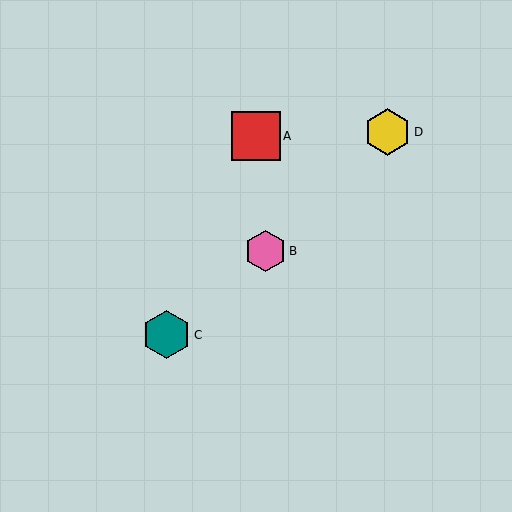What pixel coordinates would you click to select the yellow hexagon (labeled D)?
Click at (388, 132) to select the yellow hexagon D.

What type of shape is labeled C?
Shape C is a teal hexagon.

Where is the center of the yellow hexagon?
The center of the yellow hexagon is at (388, 132).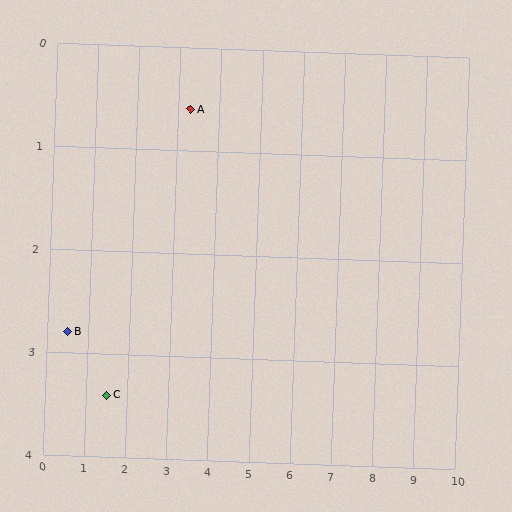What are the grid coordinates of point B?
Point B is at approximately (0.5, 2.8).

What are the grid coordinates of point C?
Point C is at approximately (1.5, 3.4).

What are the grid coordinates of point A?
Point A is at approximately (3.3, 0.6).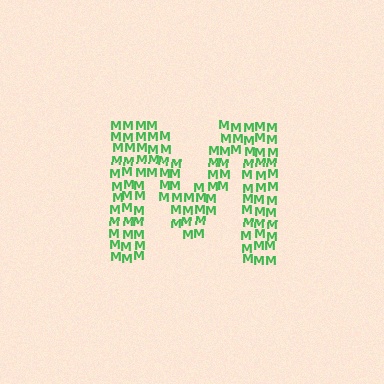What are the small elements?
The small elements are letter M's.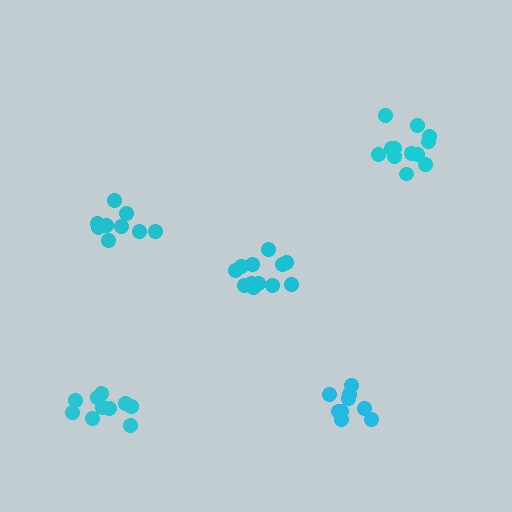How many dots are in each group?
Group 1: 9 dots, Group 2: 12 dots, Group 3: 10 dots, Group 4: 12 dots, Group 5: 9 dots (52 total).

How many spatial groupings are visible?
There are 5 spatial groupings.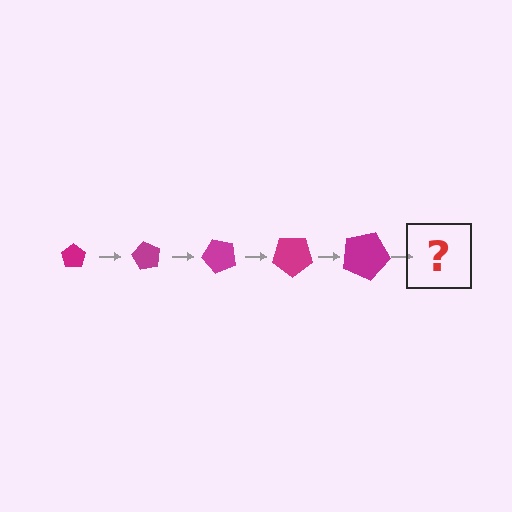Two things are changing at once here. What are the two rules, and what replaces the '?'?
The two rules are that the pentagon grows larger each step and it rotates 60 degrees each step. The '?' should be a pentagon, larger than the previous one and rotated 300 degrees from the start.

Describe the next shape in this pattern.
It should be a pentagon, larger than the previous one and rotated 300 degrees from the start.